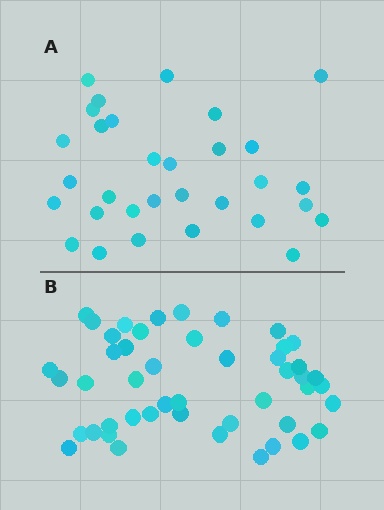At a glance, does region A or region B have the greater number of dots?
Region B (the bottom region) has more dots.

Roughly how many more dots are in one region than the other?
Region B has approximately 15 more dots than region A.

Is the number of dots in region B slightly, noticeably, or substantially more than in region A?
Region B has substantially more. The ratio is roughly 1.5 to 1.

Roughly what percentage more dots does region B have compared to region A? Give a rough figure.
About 50% more.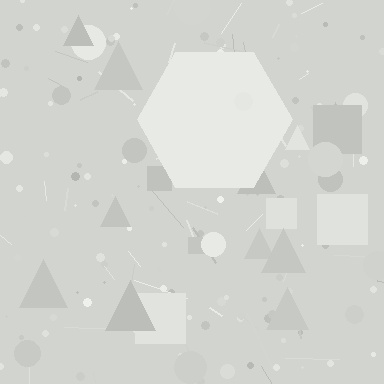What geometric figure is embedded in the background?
A hexagon is embedded in the background.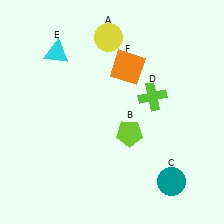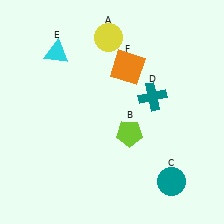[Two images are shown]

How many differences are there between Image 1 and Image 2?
There is 1 difference between the two images.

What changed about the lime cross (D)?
In Image 1, D is lime. In Image 2, it changed to teal.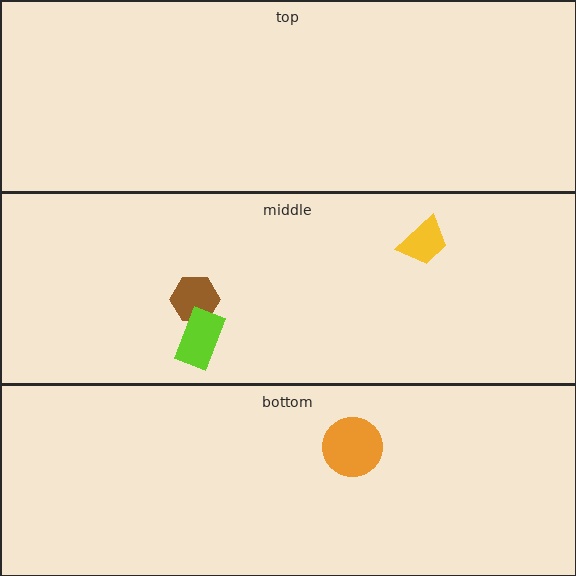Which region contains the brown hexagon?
The middle region.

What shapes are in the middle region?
The brown hexagon, the yellow trapezoid, the lime rectangle.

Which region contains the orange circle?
The bottom region.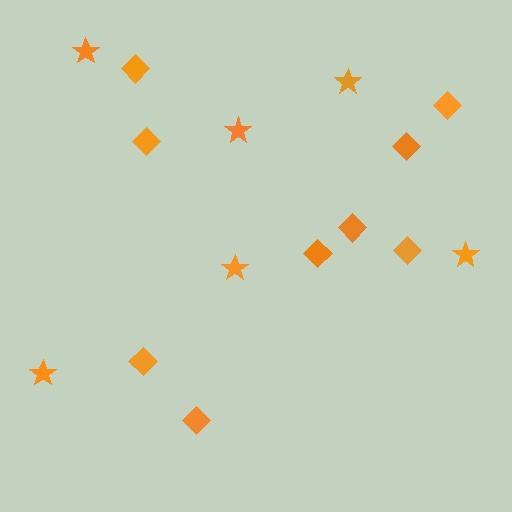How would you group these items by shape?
There are 2 groups: one group of stars (6) and one group of diamonds (9).